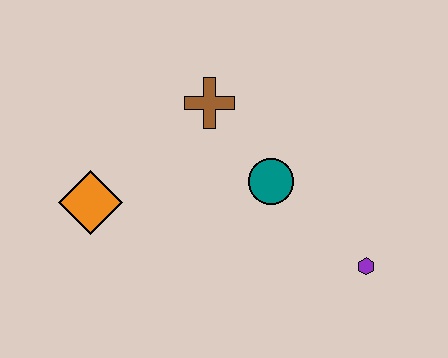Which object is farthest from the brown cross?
The purple hexagon is farthest from the brown cross.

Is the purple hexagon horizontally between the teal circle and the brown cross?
No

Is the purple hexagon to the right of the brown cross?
Yes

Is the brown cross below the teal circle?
No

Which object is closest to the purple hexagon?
The teal circle is closest to the purple hexagon.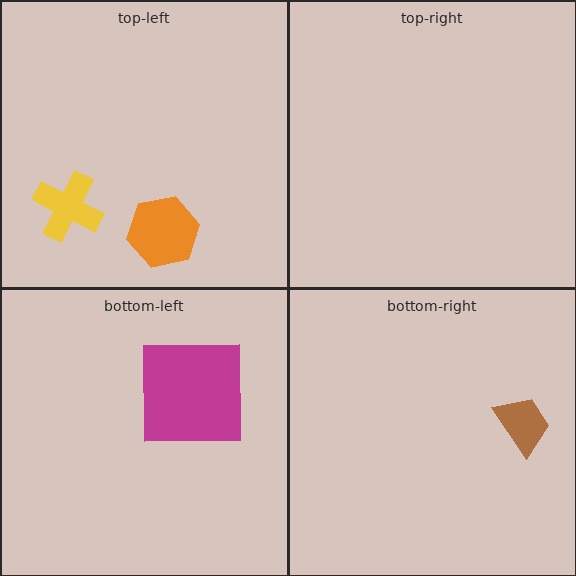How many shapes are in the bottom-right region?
1.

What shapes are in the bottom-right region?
The brown trapezoid.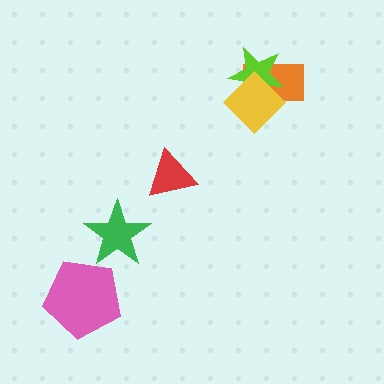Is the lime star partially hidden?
Yes, it is partially covered by another shape.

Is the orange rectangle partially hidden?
Yes, it is partially covered by another shape.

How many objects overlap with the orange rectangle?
2 objects overlap with the orange rectangle.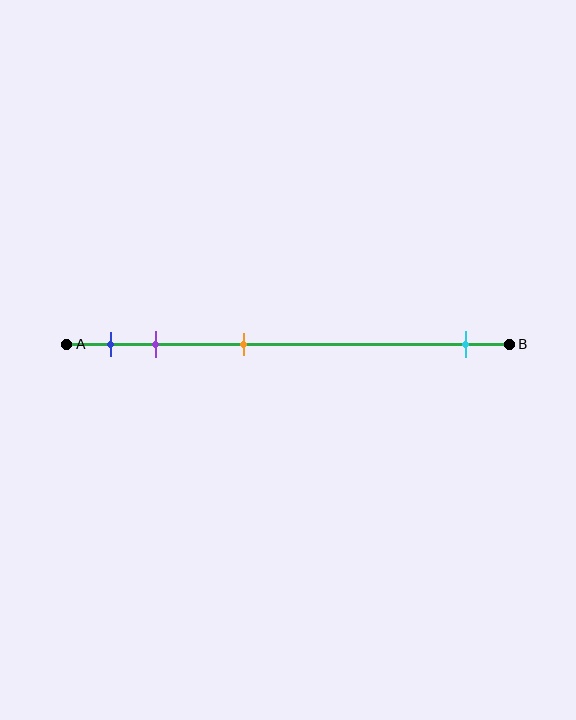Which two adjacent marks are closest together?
The blue and purple marks are the closest adjacent pair.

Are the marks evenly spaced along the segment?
No, the marks are not evenly spaced.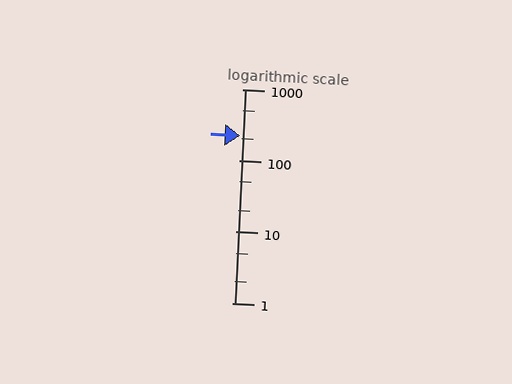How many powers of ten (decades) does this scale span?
The scale spans 3 decades, from 1 to 1000.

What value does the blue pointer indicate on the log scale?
The pointer indicates approximately 220.